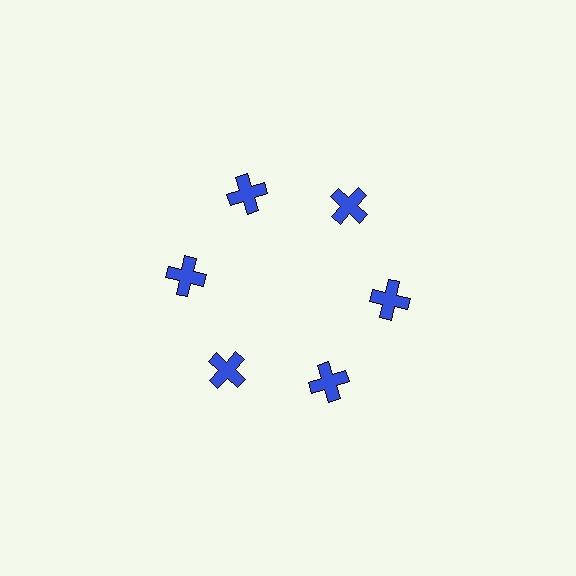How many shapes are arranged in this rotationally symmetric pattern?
There are 6 shapes, arranged in 6 groups of 1.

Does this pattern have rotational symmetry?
Yes, this pattern has 6-fold rotational symmetry. It looks the same after rotating 60 degrees around the center.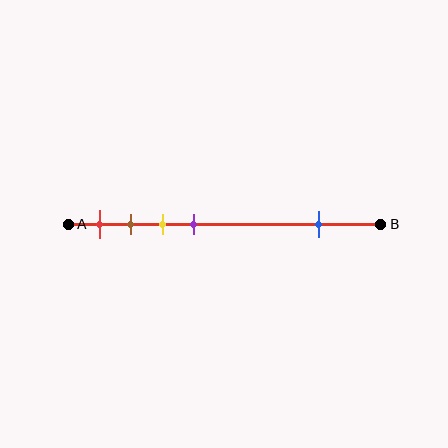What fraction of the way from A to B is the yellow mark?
The yellow mark is approximately 30% (0.3) of the way from A to B.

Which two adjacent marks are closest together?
The brown and yellow marks are the closest adjacent pair.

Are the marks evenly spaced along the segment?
No, the marks are not evenly spaced.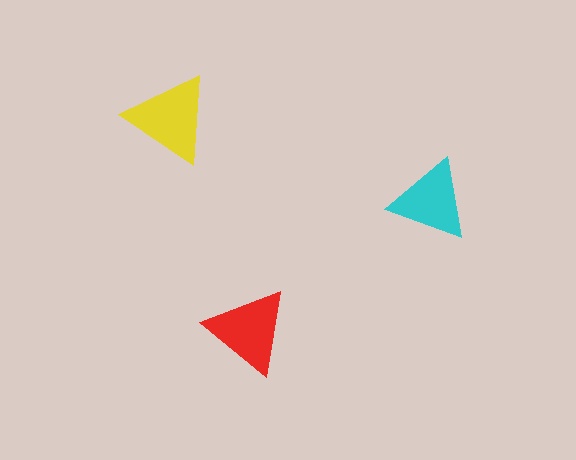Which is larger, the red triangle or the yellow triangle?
The yellow one.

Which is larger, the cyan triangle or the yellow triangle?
The yellow one.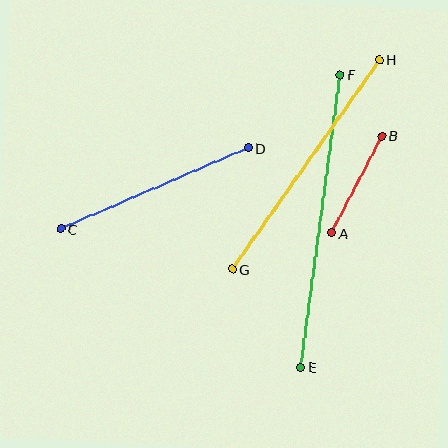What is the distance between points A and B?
The distance is approximately 109 pixels.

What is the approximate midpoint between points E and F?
The midpoint is at approximately (321, 221) pixels.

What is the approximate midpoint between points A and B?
The midpoint is at approximately (357, 184) pixels.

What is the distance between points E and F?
The distance is approximately 295 pixels.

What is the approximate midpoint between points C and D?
The midpoint is at approximately (154, 188) pixels.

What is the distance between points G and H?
The distance is approximately 256 pixels.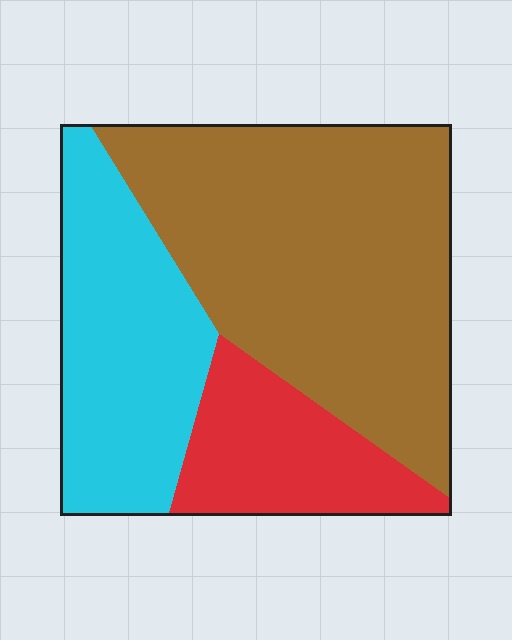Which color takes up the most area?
Brown, at roughly 55%.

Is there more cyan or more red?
Cyan.